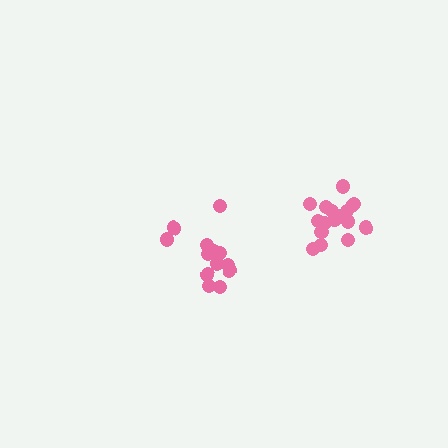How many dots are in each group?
Group 1: 17 dots, Group 2: 13 dots (30 total).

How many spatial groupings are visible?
There are 2 spatial groupings.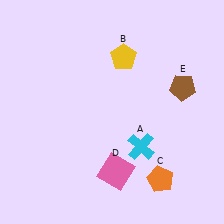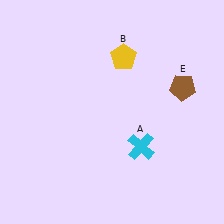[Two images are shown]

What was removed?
The orange pentagon (C), the pink square (D) were removed in Image 2.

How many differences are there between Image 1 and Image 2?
There are 2 differences between the two images.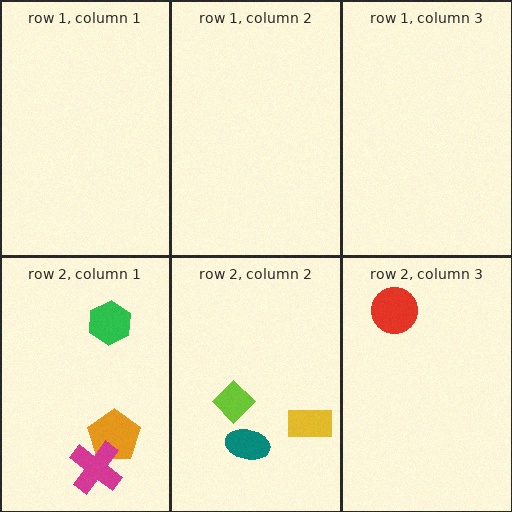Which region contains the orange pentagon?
The row 2, column 1 region.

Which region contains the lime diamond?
The row 2, column 2 region.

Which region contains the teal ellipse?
The row 2, column 2 region.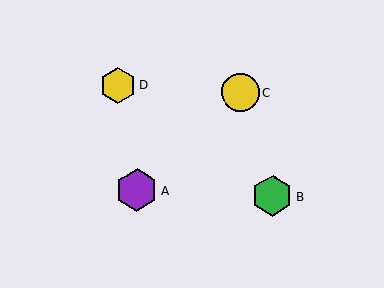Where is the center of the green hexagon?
The center of the green hexagon is at (273, 196).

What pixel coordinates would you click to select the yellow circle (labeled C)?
Click at (240, 92) to select the yellow circle C.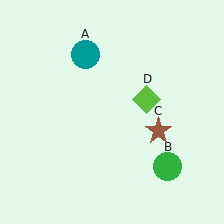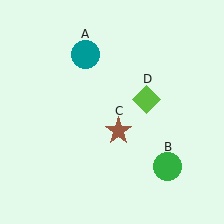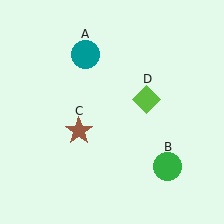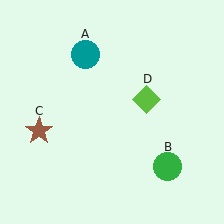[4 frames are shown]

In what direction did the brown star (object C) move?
The brown star (object C) moved left.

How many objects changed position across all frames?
1 object changed position: brown star (object C).